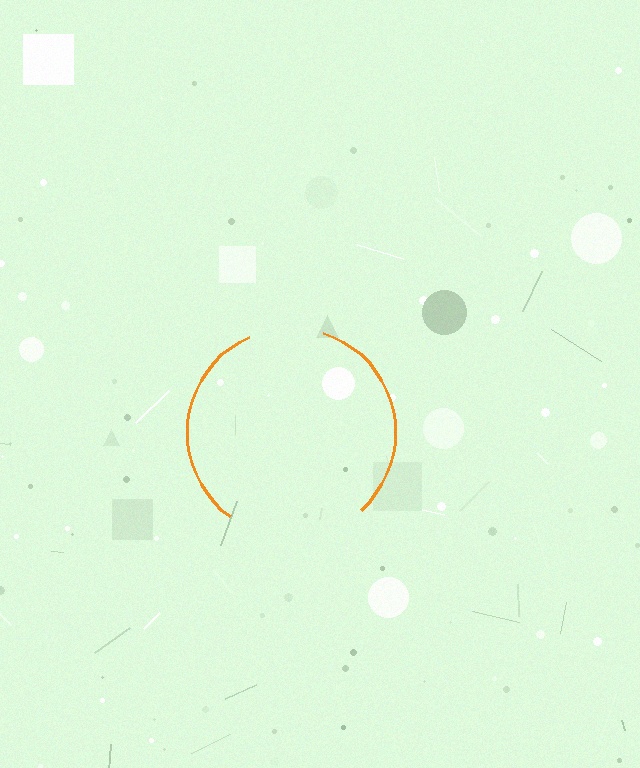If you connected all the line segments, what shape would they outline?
They would outline a circle.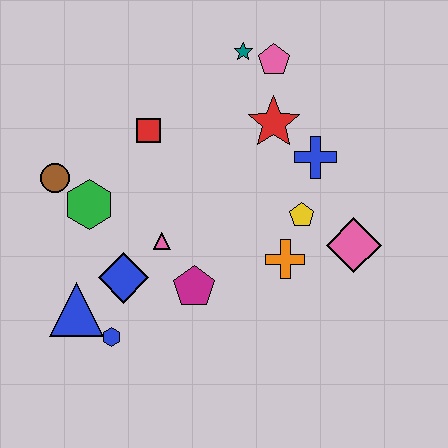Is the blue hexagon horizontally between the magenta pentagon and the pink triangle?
No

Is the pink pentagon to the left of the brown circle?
No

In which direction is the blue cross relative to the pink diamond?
The blue cross is above the pink diamond.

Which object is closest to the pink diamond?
The yellow pentagon is closest to the pink diamond.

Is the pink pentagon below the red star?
No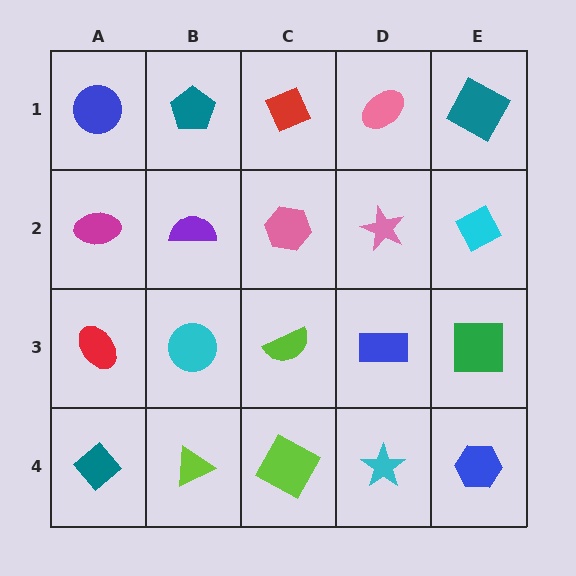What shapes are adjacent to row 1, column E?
A cyan diamond (row 2, column E), a pink ellipse (row 1, column D).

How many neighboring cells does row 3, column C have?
4.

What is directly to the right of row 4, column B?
A lime square.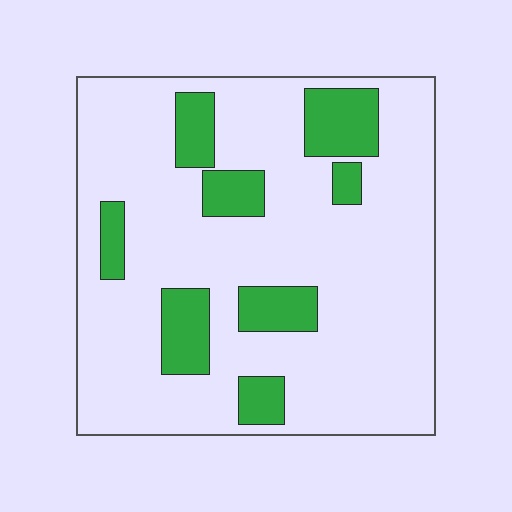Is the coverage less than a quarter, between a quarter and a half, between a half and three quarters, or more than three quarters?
Less than a quarter.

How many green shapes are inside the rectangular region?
8.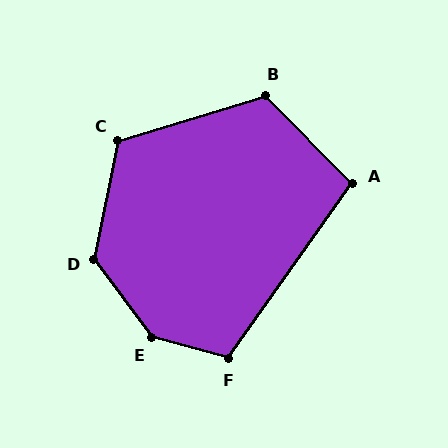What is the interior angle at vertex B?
Approximately 118 degrees (obtuse).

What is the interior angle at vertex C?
Approximately 118 degrees (obtuse).